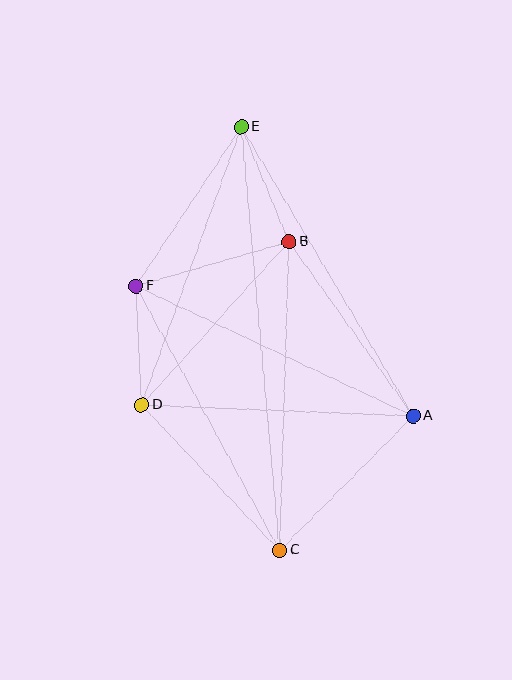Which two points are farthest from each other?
Points C and E are farthest from each other.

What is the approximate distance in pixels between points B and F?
The distance between B and F is approximately 159 pixels.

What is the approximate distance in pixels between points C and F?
The distance between C and F is approximately 301 pixels.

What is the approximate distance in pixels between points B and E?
The distance between B and E is approximately 124 pixels.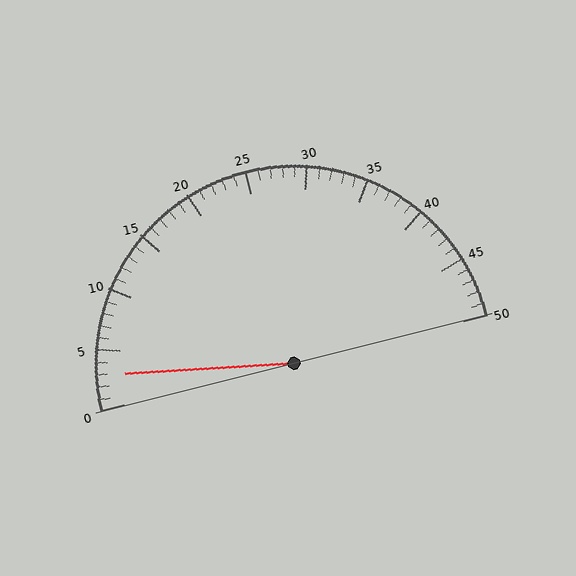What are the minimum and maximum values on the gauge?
The gauge ranges from 0 to 50.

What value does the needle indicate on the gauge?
The needle indicates approximately 3.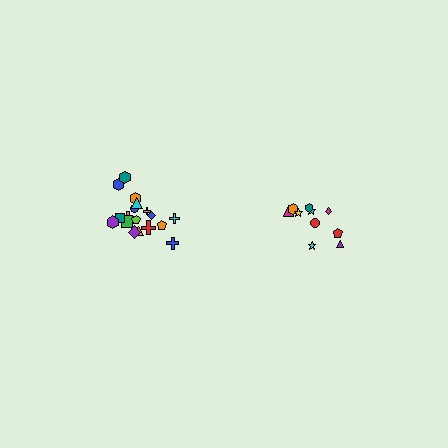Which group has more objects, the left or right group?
The left group.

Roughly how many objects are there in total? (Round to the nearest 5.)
Roughly 30 objects in total.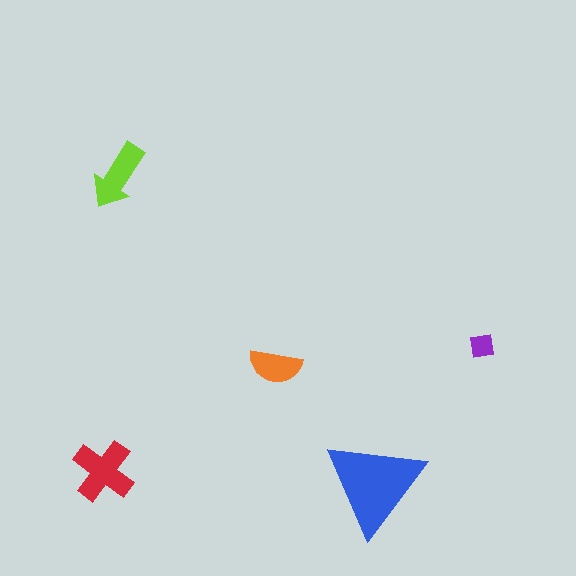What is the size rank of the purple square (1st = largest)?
5th.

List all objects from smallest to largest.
The purple square, the orange semicircle, the lime arrow, the red cross, the blue triangle.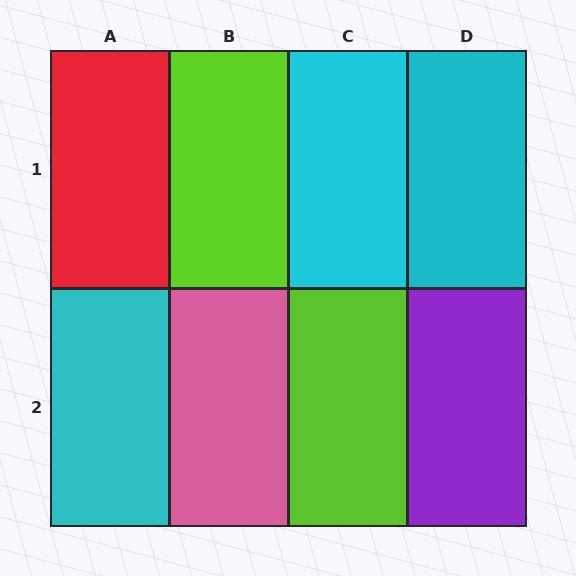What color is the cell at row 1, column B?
Lime.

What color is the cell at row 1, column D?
Cyan.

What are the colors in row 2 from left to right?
Cyan, pink, lime, purple.